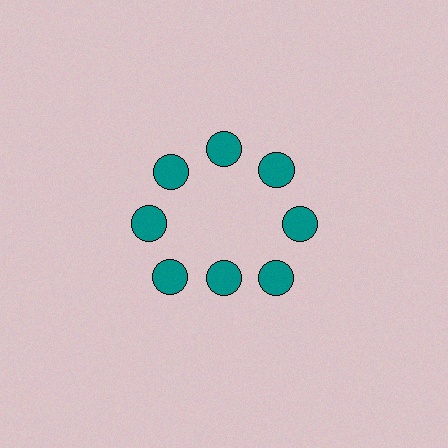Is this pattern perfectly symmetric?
No. The 8 teal circles are arranged in a ring, but one element near the 6 o'clock position is pulled inward toward the center, breaking the 8-fold rotational symmetry.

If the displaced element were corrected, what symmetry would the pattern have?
It would have 8-fold rotational symmetry — the pattern would map onto itself every 45 degrees.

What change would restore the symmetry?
The symmetry would be restored by moving it outward, back onto the ring so that all 8 circles sit at equal angles and equal distance from the center.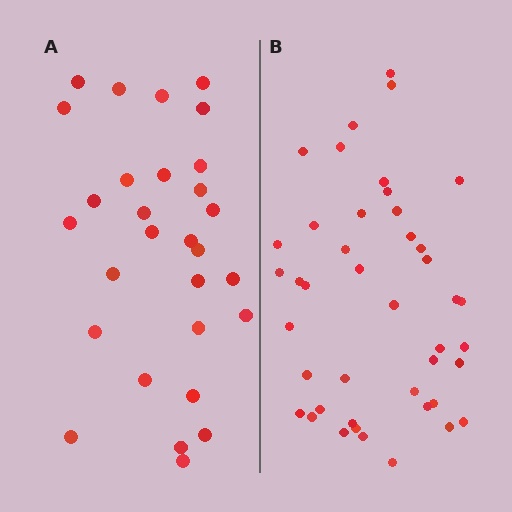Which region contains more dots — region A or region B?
Region B (the right region) has more dots.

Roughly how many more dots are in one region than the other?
Region B has approximately 15 more dots than region A.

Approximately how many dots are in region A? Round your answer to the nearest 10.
About 30 dots. (The exact count is 29, which rounds to 30.)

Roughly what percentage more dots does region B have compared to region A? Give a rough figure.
About 50% more.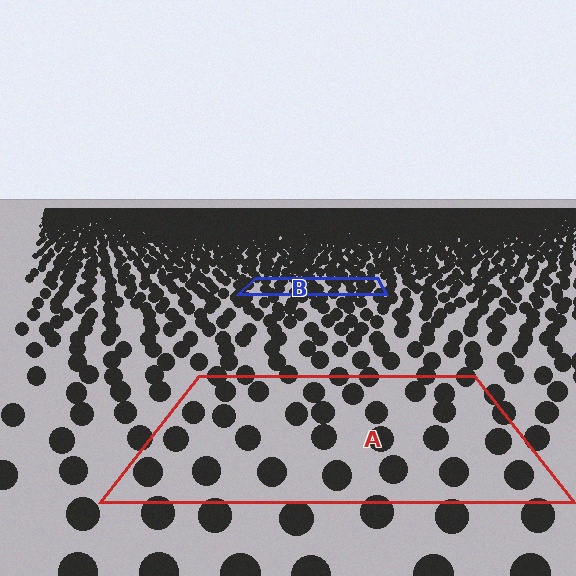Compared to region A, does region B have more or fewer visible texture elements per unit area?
Region B has more texture elements per unit area — they are packed more densely because it is farther away.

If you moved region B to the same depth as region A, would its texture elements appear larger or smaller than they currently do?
They would appear larger. At a closer depth, the same texture elements are projected at a bigger on-screen size.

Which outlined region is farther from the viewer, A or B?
Region B is farther from the viewer — the texture elements inside it appear smaller and more densely packed.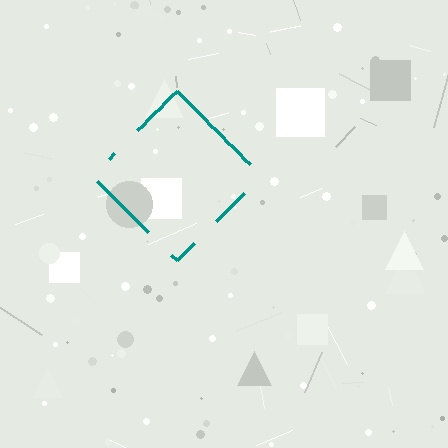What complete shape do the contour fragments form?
The contour fragments form a diamond.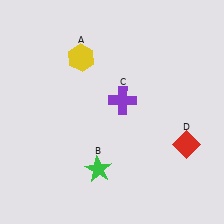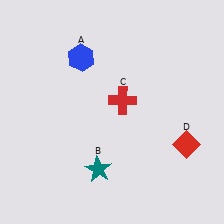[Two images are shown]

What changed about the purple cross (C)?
In Image 1, C is purple. In Image 2, it changed to red.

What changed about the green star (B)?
In Image 1, B is green. In Image 2, it changed to teal.